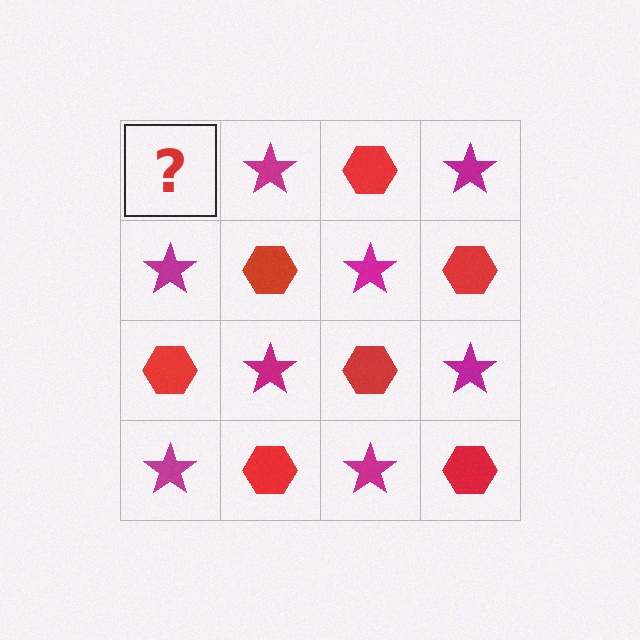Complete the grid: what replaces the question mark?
The question mark should be replaced with a red hexagon.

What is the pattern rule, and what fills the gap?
The rule is that it alternates red hexagon and magenta star in a checkerboard pattern. The gap should be filled with a red hexagon.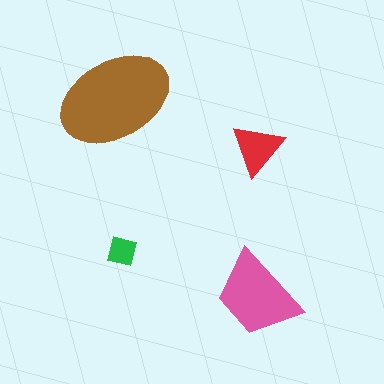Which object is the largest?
The brown ellipse.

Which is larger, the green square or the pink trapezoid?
The pink trapezoid.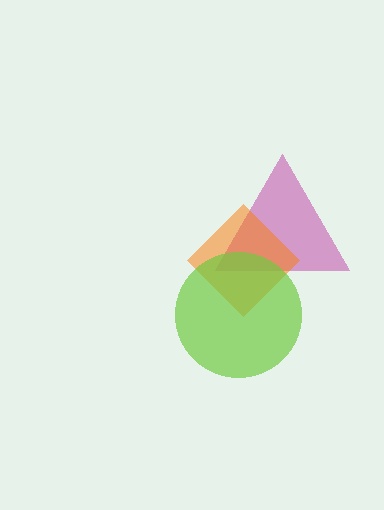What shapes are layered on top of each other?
The layered shapes are: a magenta triangle, an orange diamond, a lime circle.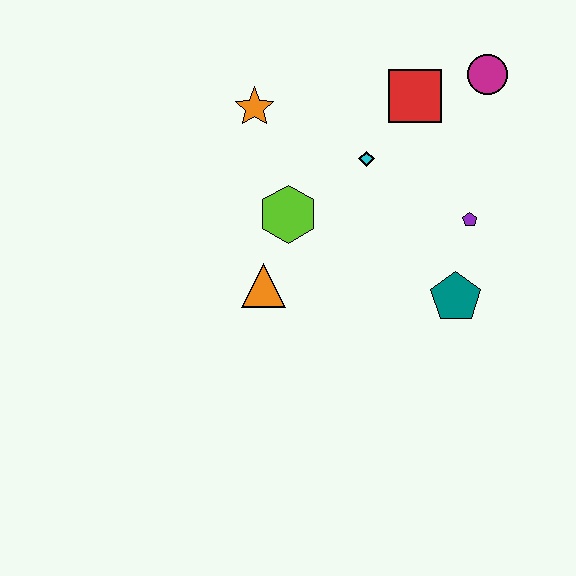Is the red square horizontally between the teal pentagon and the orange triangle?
Yes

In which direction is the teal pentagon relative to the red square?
The teal pentagon is below the red square.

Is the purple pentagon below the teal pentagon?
No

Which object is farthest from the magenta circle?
The orange triangle is farthest from the magenta circle.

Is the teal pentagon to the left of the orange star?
No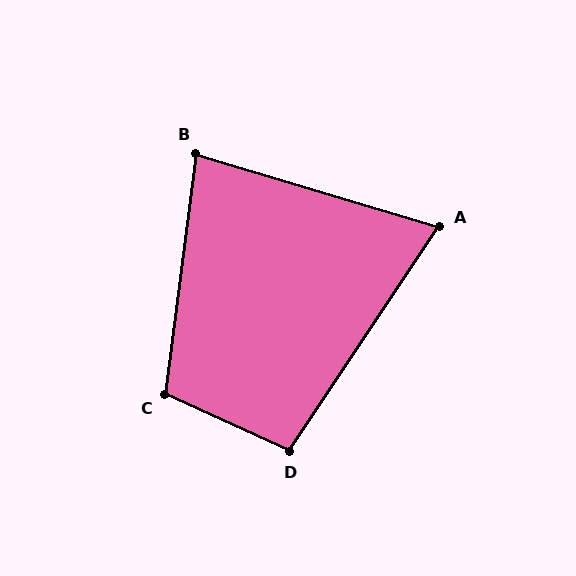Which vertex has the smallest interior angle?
A, at approximately 73 degrees.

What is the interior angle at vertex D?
Approximately 99 degrees (obtuse).